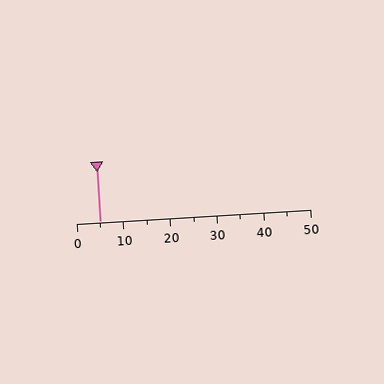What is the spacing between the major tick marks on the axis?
The major ticks are spaced 10 apart.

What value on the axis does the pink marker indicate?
The marker indicates approximately 5.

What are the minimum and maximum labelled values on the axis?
The axis runs from 0 to 50.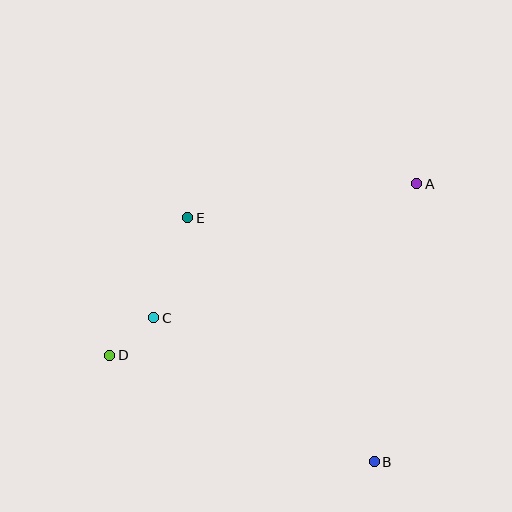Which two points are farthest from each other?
Points A and D are farthest from each other.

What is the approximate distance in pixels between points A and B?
The distance between A and B is approximately 281 pixels.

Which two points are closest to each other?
Points C and D are closest to each other.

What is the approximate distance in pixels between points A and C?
The distance between A and C is approximately 295 pixels.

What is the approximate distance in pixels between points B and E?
The distance between B and E is approximately 307 pixels.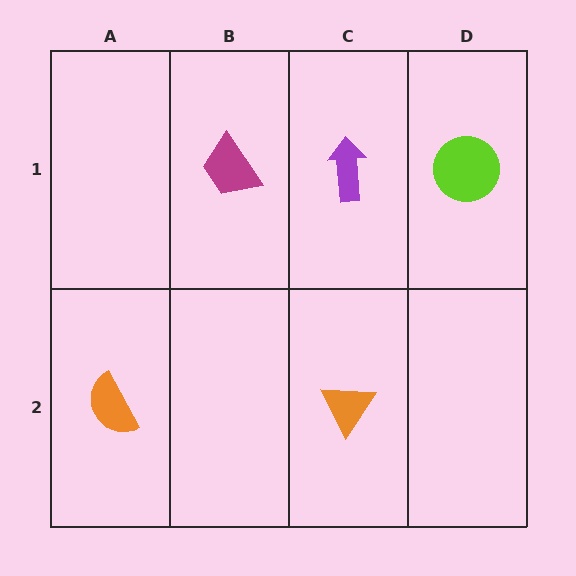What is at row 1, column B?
A magenta trapezoid.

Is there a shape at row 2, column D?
No, that cell is empty.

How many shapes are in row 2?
2 shapes.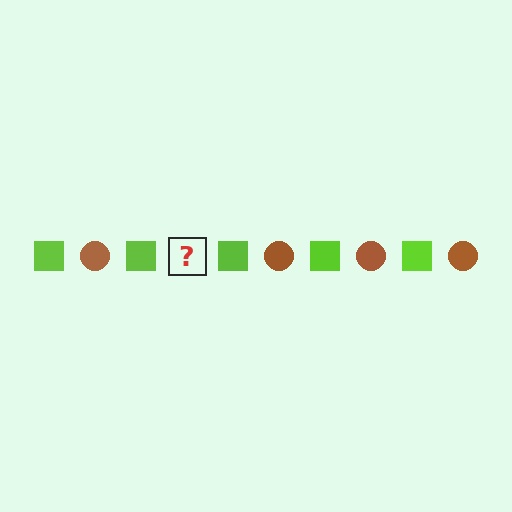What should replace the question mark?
The question mark should be replaced with a brown circle.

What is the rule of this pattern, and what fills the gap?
The rule is that the pattern alternates between lime square and brown circle. The gap should be filled with a brown circle.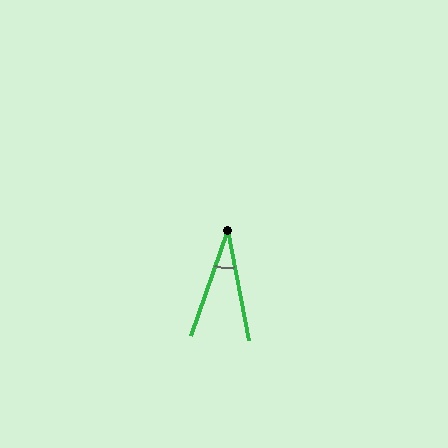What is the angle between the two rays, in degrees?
Approximately 30 degrees.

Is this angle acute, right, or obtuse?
It is acute.